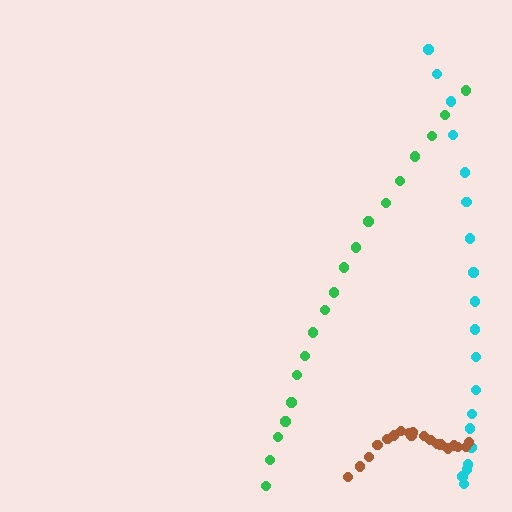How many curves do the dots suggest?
There are 3 distinct paths.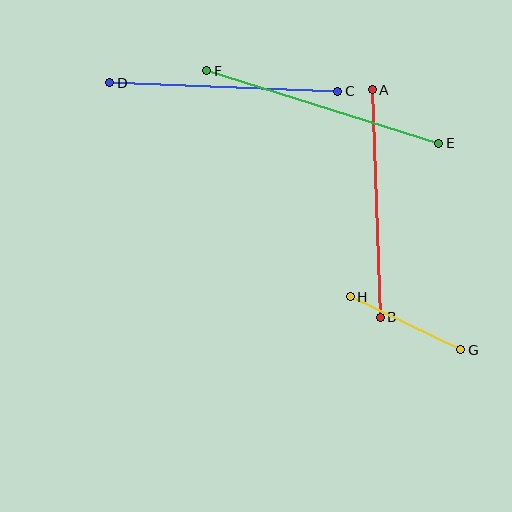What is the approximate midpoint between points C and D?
The midpoint is at approximately (224, 87) pixels.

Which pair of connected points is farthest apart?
Points E and F are farthest apart.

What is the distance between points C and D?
The distance is approximately 228 pixels.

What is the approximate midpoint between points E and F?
The midpoint is at approximately (323, 107) pixels.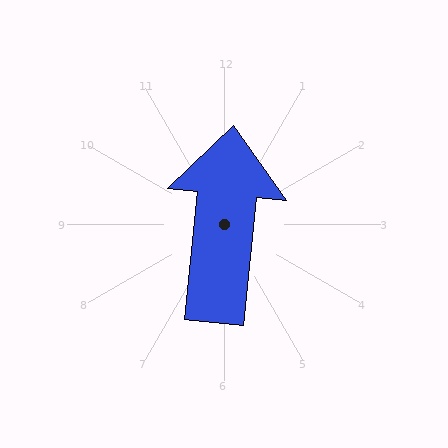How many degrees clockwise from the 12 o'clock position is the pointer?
Approximately 6 degrees.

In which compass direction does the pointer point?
North.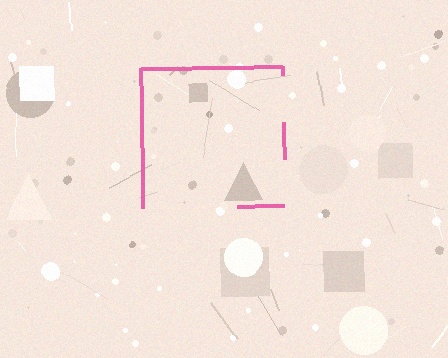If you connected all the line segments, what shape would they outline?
They would outline a square.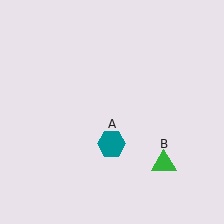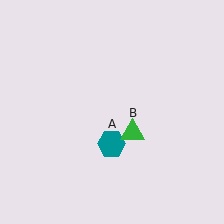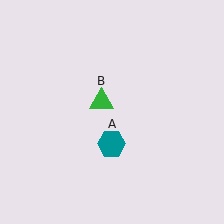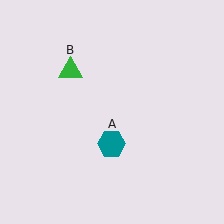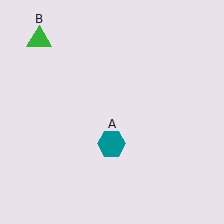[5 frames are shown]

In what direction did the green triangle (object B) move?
The green triangle (object B) moved up and to the left.